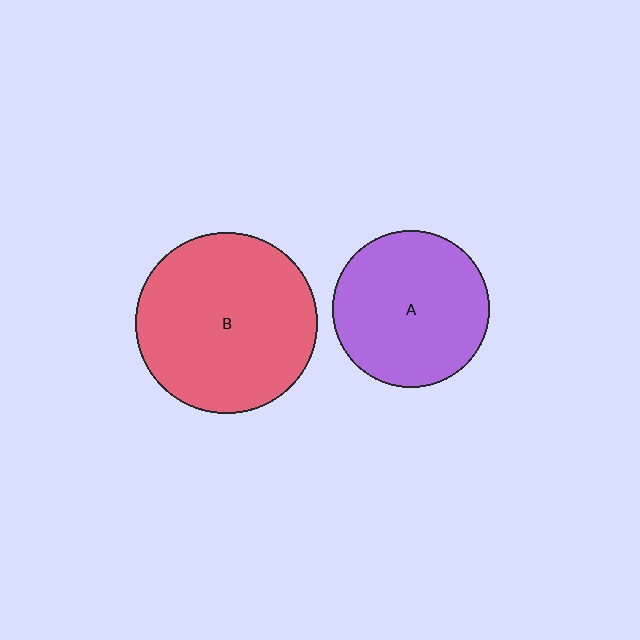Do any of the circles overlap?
No, none of the circles overlap.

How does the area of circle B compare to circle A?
Approximately 1.3 times.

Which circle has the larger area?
Circle B (red).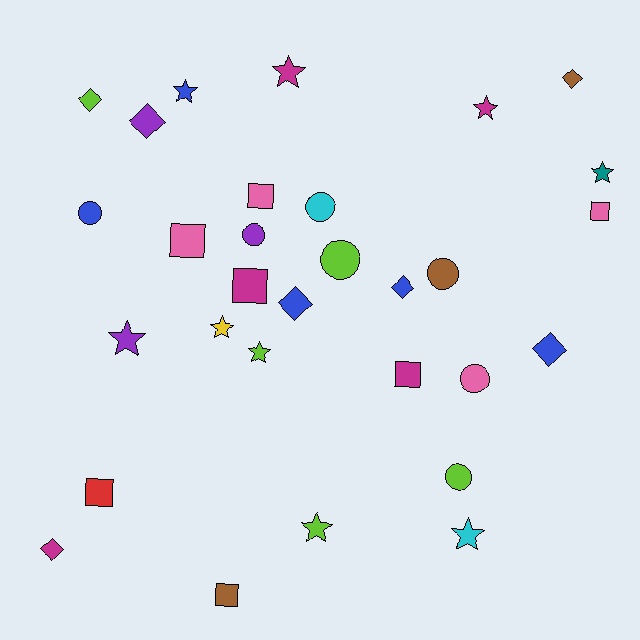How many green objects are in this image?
There are no green objects.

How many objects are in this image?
There are 30 objects.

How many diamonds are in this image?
There are 7 diamonds.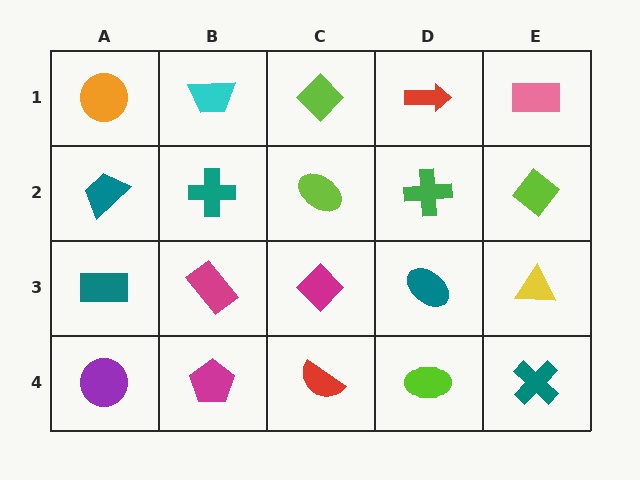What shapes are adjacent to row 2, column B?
A cyan trapezoid (row 1, column B), a magenta rectangle (row 3, column B), a teal trapezoid (row 2, column A), a lime ellipse (row 2, column C).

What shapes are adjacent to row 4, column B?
A magenta rectangle (row 3, column B), a purple circle (row 4, column A), a red semicircle (row 4, column C).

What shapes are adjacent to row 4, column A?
A teal rectangle (row 3, column A), a magenta pentagon (row 4, column B).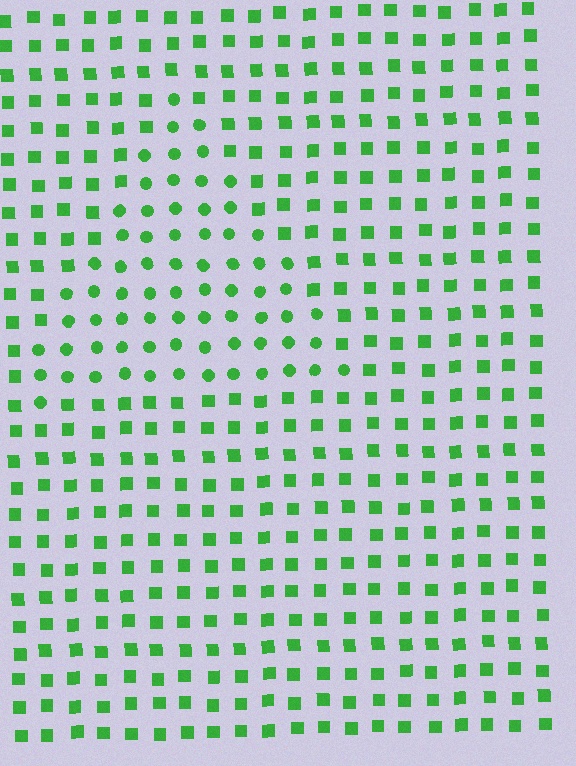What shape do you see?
I see a triangle.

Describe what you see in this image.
The image is filled with small green elements arranged in a uniform grid. A triangle-shaped region contains circles, while the surrounding area contains squares. The boundary is defined purely by the change in element shape.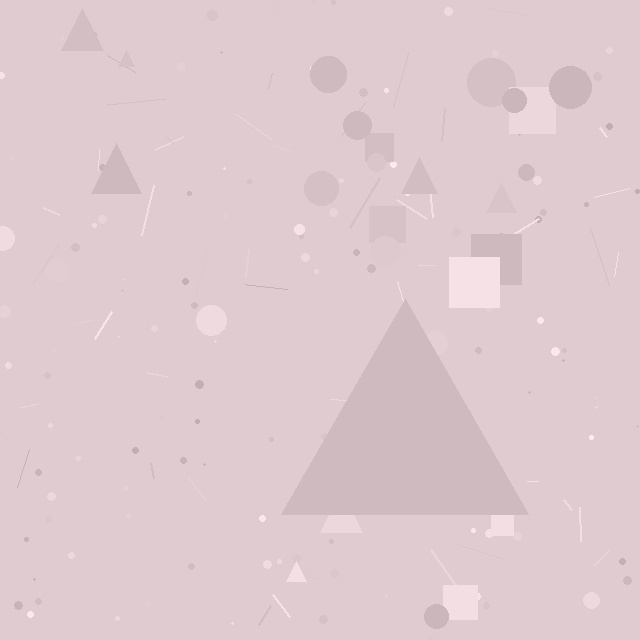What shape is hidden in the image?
A triangle is hidden in the image.